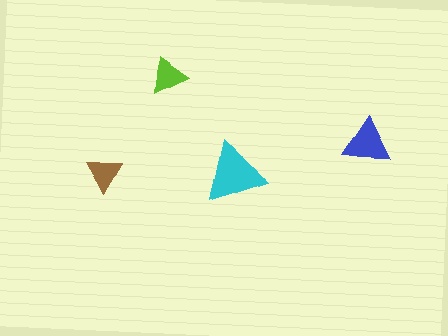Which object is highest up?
The lime triangle is topmost.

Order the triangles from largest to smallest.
the cyan one, the blue one, the lime one, the brown one.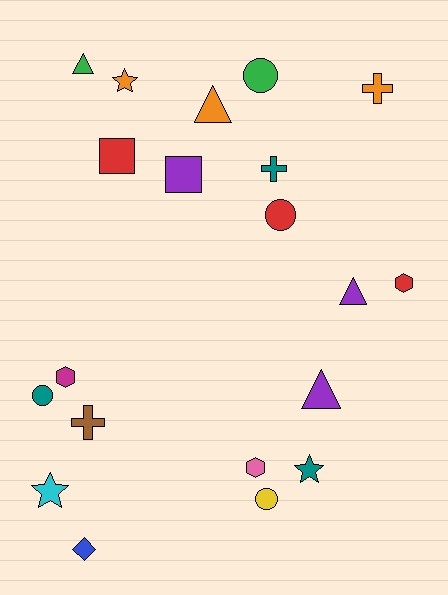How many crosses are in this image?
There are 3 crosses.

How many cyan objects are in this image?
There is 1 cyan object.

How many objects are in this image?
There are 20 objects.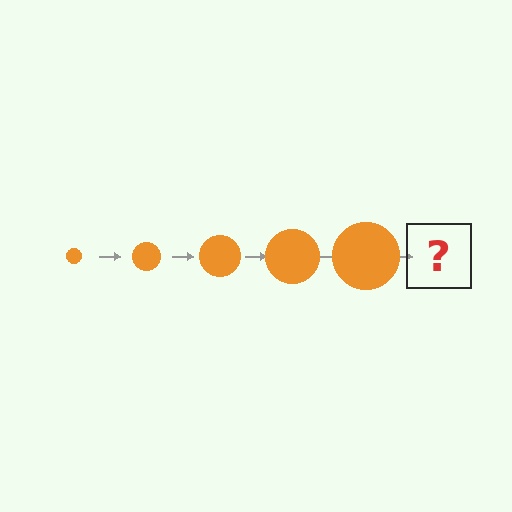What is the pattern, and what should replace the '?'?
The pattern is that the circle gets progressively larger each step. The '?' should be an orange circle, larger than the previous one.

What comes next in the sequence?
The next element should be an orange circle, larger than the previous one.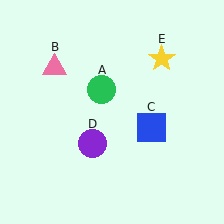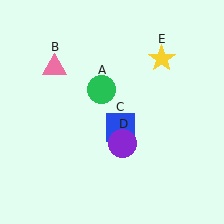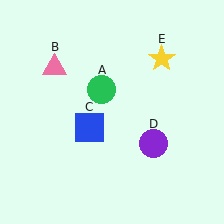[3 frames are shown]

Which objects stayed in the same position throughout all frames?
Green circle (object A) and pink triangle (object B) and yellow star (object E) remained stationary.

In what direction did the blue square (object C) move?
The blue square (object C) moved left.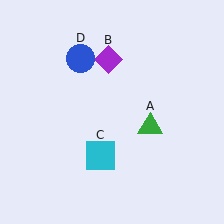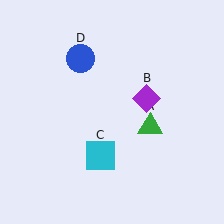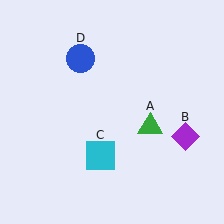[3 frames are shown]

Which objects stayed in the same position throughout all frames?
Green triangle (object A) and cyan square (object C) and blue circle (object D) remained stationary.